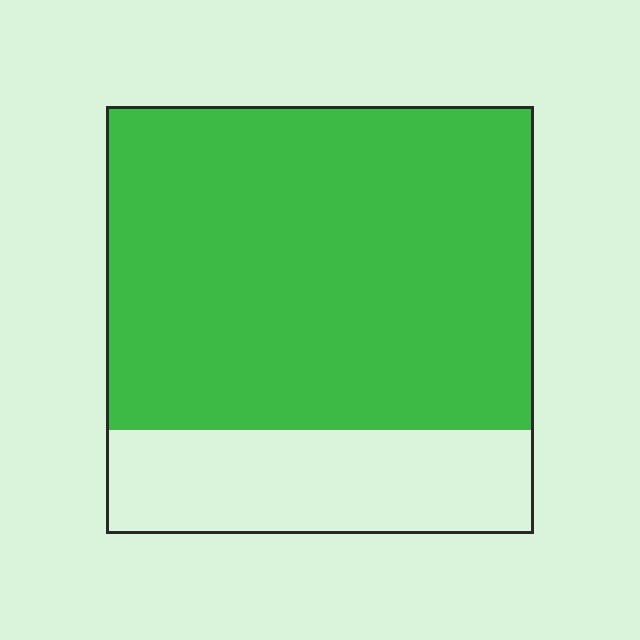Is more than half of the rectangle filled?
Yes.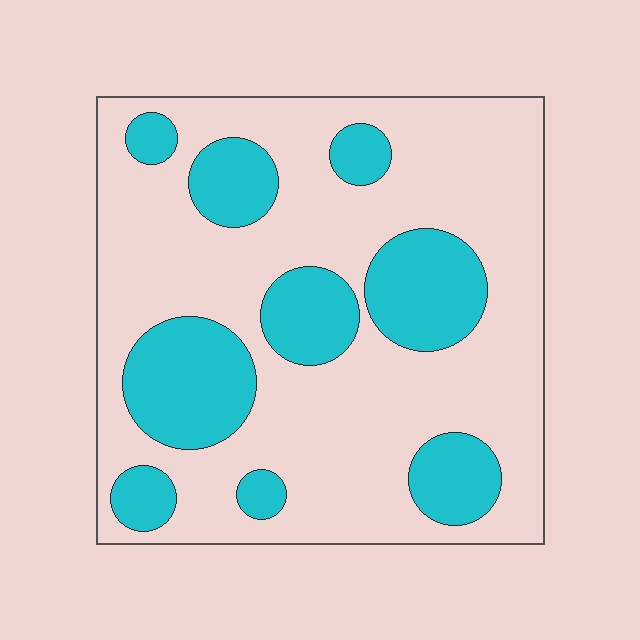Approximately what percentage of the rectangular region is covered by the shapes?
Approximately 30%.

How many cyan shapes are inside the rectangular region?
9.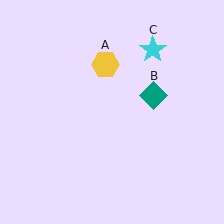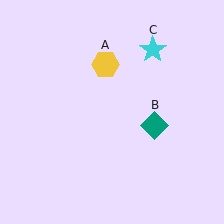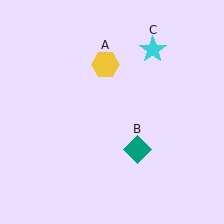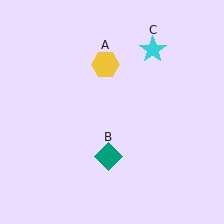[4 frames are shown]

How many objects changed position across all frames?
1 object changed position: teal diamond (object B).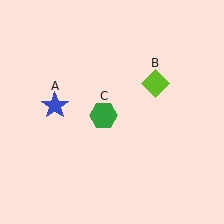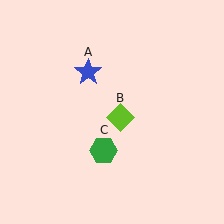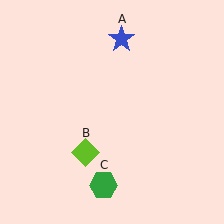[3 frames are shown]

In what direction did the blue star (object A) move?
The blue star (object A) moved up and to the right.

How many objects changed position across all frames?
3 objects changed position: blue star (object A), lime diamond (object B), green hexagon (object C).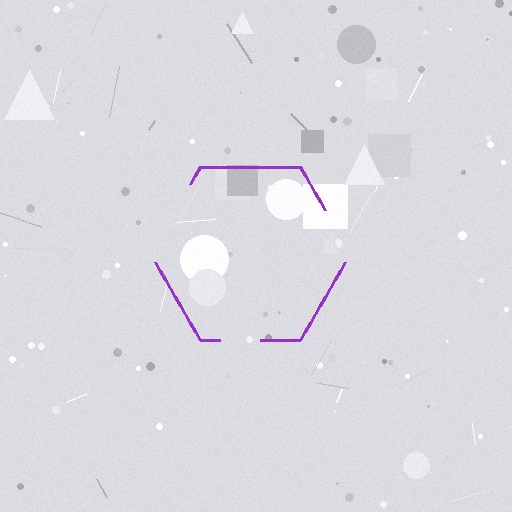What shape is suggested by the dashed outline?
The dashed outline suggests a hexagon.